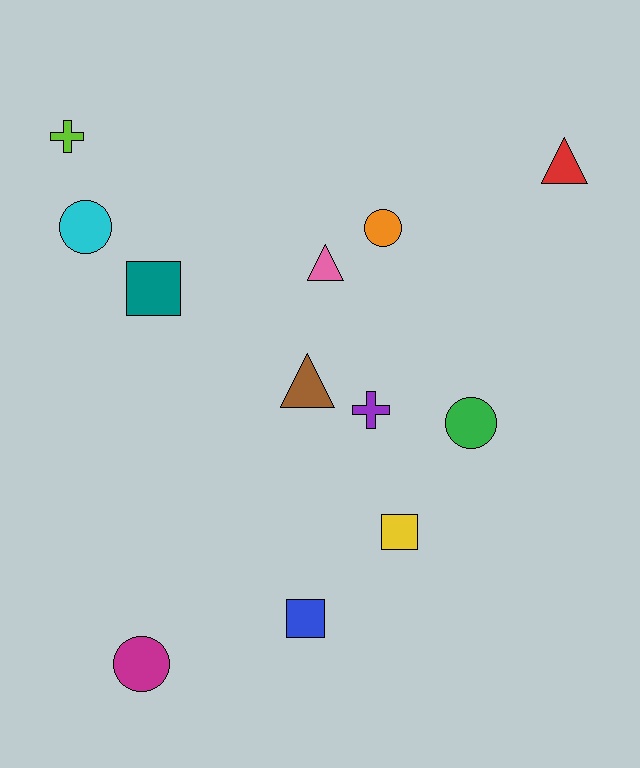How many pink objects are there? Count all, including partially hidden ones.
There is 1 pink object.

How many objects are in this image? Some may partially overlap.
There are 12 objects.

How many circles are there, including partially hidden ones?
There are 4 circles.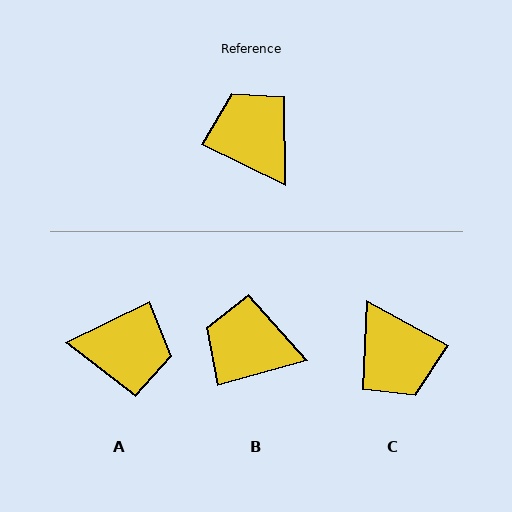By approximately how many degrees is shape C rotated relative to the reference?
Approximately 177 degrees counter-clockwise.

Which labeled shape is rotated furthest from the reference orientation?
C, about 177 degrees away.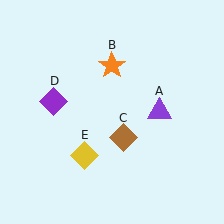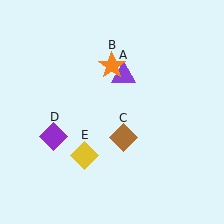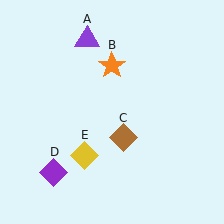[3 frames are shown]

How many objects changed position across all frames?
2 objects changed position: purple triangle (object A), purple diamond (object D).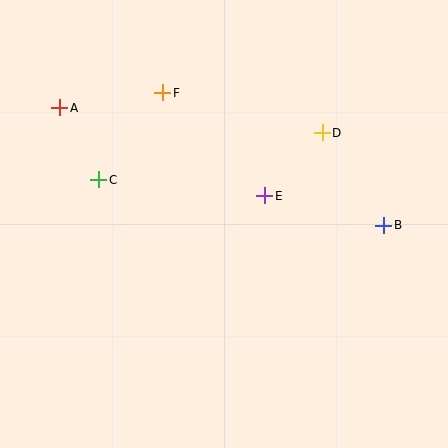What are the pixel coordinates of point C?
Point C is at (99, 180).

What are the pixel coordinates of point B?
Point B is at (384, 225).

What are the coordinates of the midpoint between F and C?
The midpoint between F and C is at (131, 136).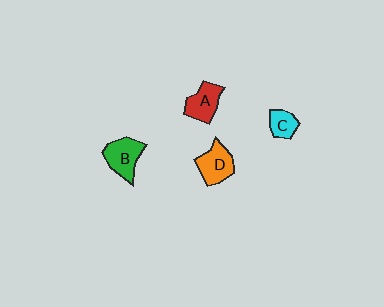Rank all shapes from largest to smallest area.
From largest to smallest: B (green), D (orange), A (red), C (cyan).